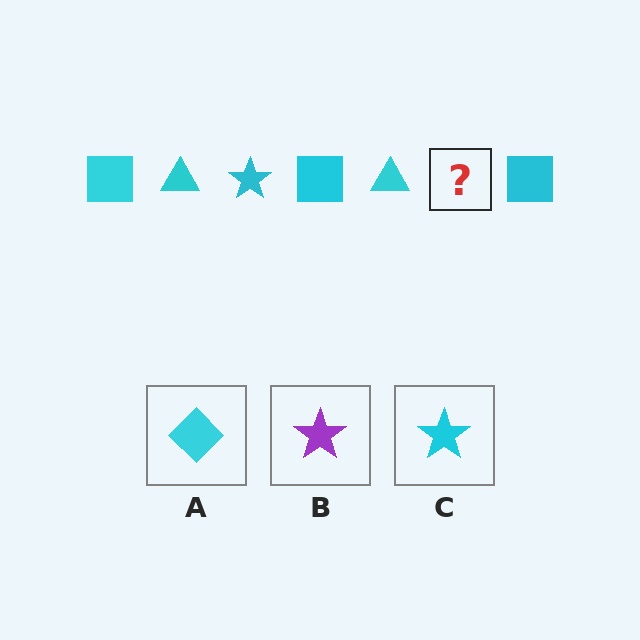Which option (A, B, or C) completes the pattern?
C.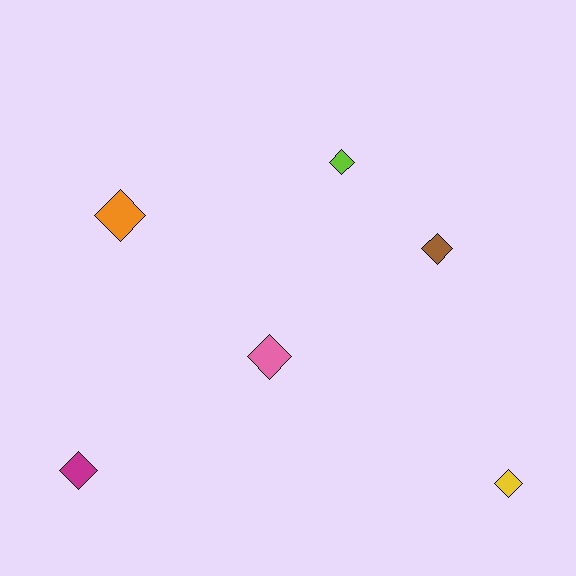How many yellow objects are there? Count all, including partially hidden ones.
There is 1 yellow object.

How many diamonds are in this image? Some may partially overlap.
There are 6 diamonds.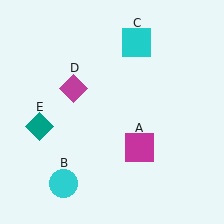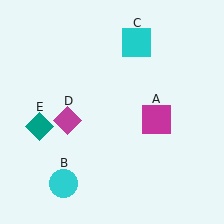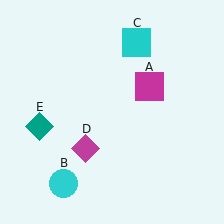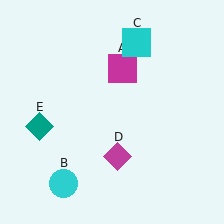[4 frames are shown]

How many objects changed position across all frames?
2 objects changed position: magenta square (object A), magenta diamond (object D).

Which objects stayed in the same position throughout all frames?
Cyan circle (object B) and cyan square (object C) and teal diamond (object E) remained stationary.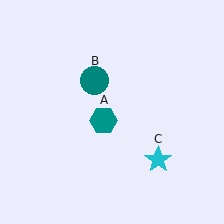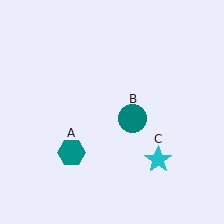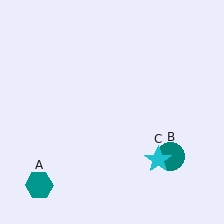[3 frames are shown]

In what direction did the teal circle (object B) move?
The teal circle (object B) moved down and to the right.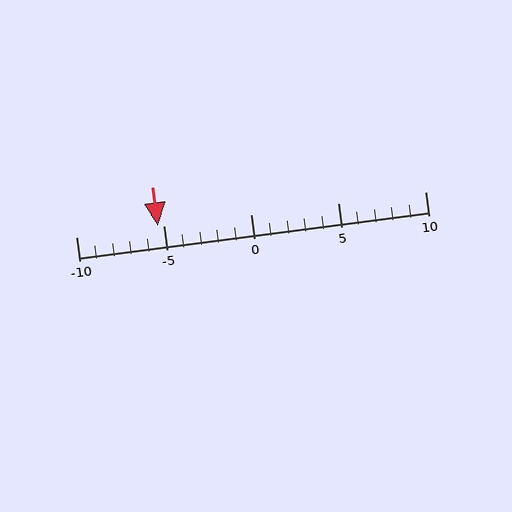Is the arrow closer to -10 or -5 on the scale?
The arrow is closer to -5.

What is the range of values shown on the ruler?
The ruler shows values from -10 to 10.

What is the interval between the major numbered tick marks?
The major tick marks are spaced 5 units apart.